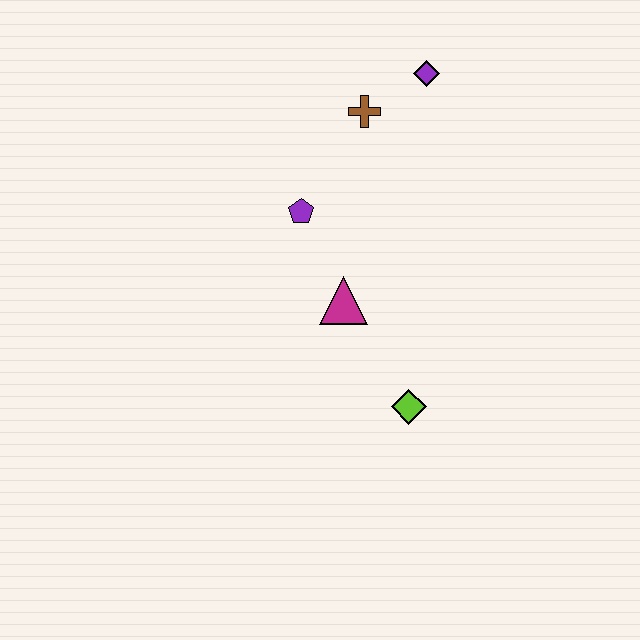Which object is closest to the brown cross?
The purple diamond is closest to the brown cross.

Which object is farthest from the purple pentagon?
The lime diamond is farthest from the purple pentagon.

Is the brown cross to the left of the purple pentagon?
No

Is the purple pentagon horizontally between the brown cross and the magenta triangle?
No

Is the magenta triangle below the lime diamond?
No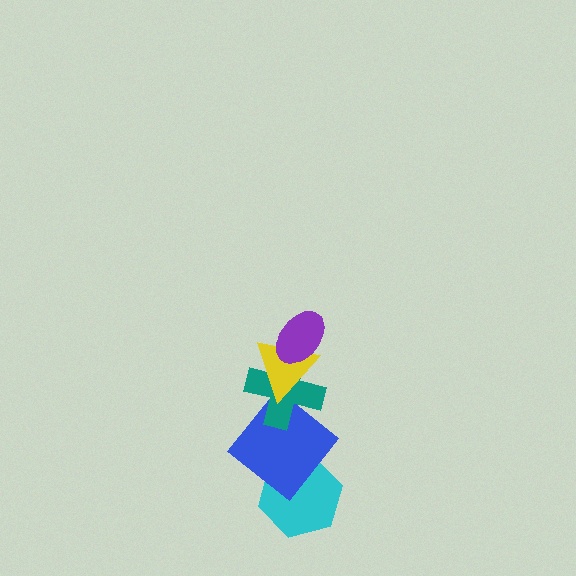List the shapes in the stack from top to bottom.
From top to bottom: the purple ellipse, the yellow triangle, the teal cross, the blue diamond, the cyan hexagon.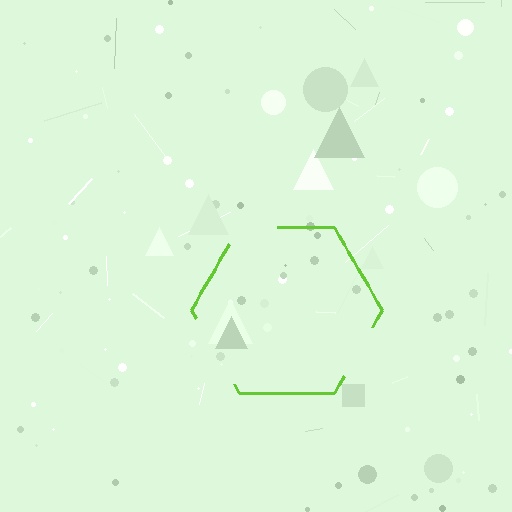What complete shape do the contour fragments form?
The contour fragments form a hexagon.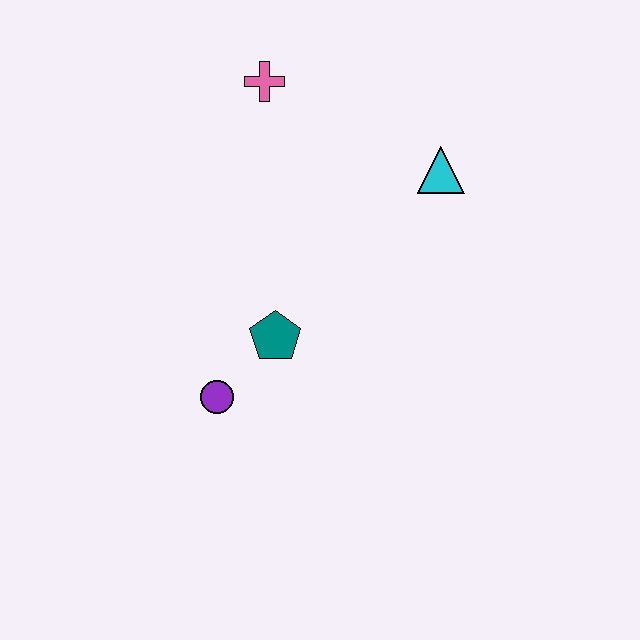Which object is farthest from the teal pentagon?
The pink cross is farthest from the teal pentagon.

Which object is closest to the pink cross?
The cyan triangle is closest to the pink cross.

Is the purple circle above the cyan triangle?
No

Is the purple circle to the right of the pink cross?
No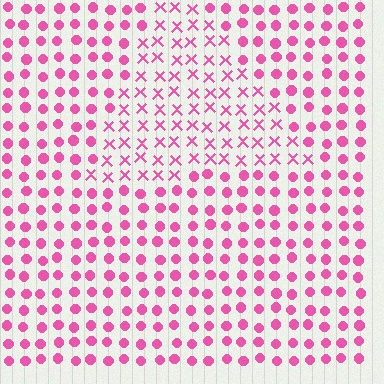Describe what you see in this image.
The image is filled with small pink elements arranged in a uniform grid. A triangle-shaped region contains X marks, while the surrounding area contains circles. The boundary is defined purely by the change in element shape.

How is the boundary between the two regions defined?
The boundary is defined by a change in element shape: X marks inside vs. circles outside. All elements share the same color and spacing.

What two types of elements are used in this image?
The image uses X marks inside the triangle region and circles outside it.